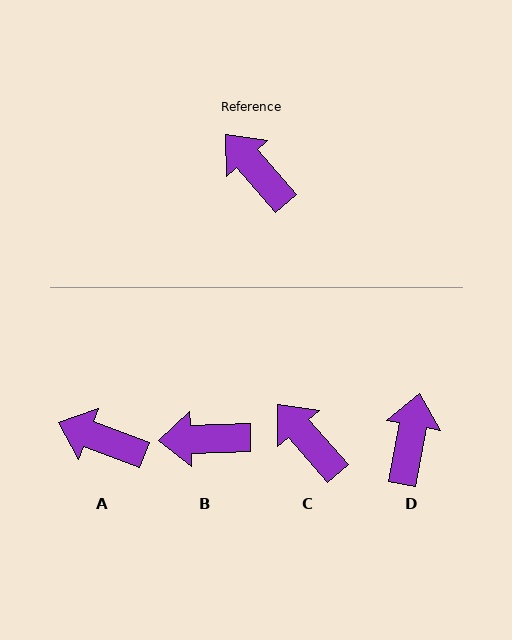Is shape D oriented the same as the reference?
No, it is off by about 52 degrees.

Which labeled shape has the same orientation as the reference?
C.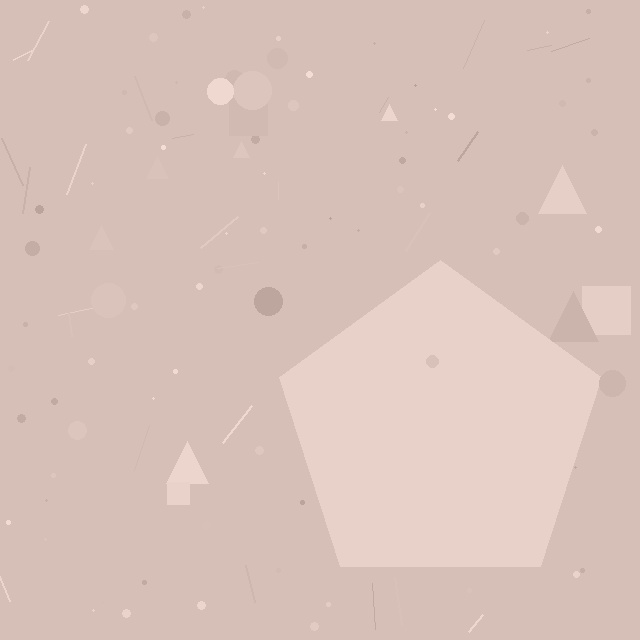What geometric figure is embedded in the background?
A pentagon is embedded in the background.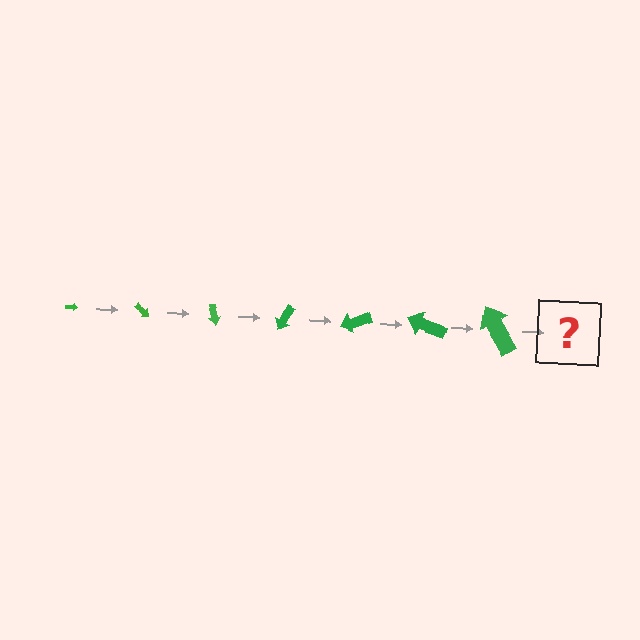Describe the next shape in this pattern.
It should be an arrow, larger than the previous one and rotated 280 degrees from the start.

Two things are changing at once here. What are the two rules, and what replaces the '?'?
The two rules are that the arrow grows larger each step and it rotates 40 degrees each step. The '?' should be an arrow, larger than the previous one and rotated 280 degrees from the start.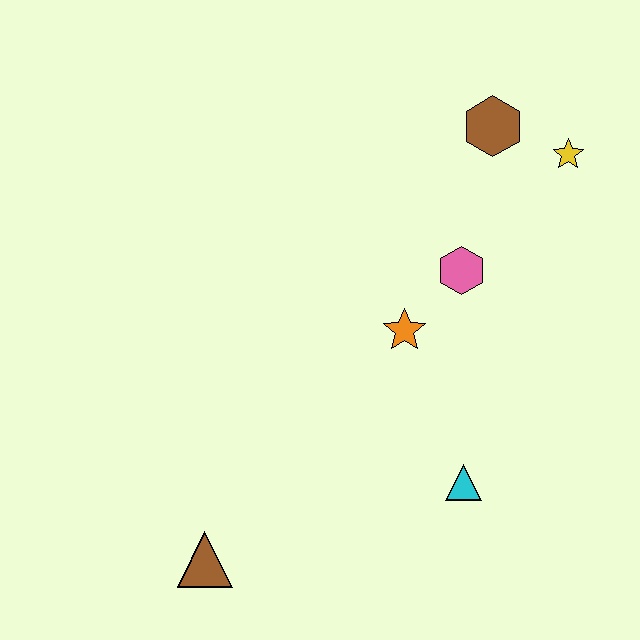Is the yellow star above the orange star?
Yes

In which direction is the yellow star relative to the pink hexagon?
The yellow star is above the pink hexagon.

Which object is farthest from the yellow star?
The brown triangle is farthest from the yellow star.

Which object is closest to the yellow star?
The brown hexagon is closest to the yellow star.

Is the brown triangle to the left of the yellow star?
Yes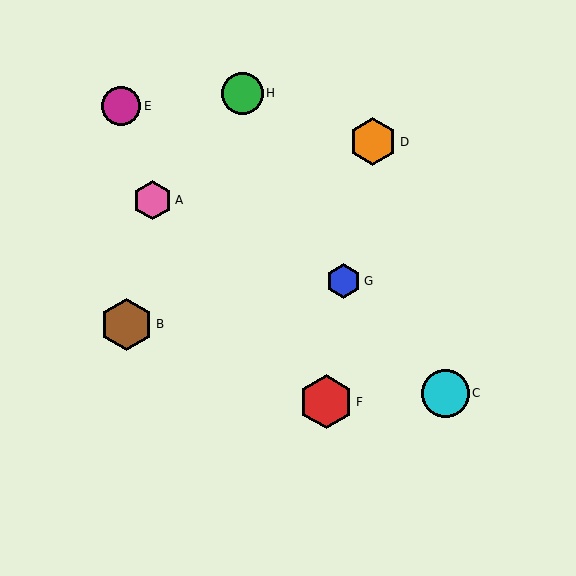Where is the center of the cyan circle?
The center of the cyan circle is at (446, 393).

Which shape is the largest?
The red hexagon (labeled F) is the largest.